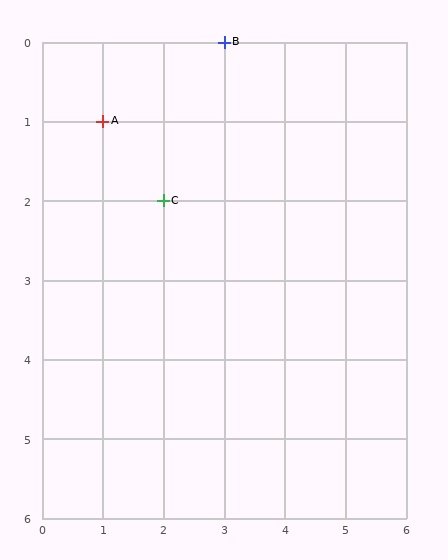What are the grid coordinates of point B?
Point B is at grid coordinates (3, 0).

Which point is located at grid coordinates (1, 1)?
Point A is at (1, 1).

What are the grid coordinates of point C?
Point C is at grid coordinates (2, 2).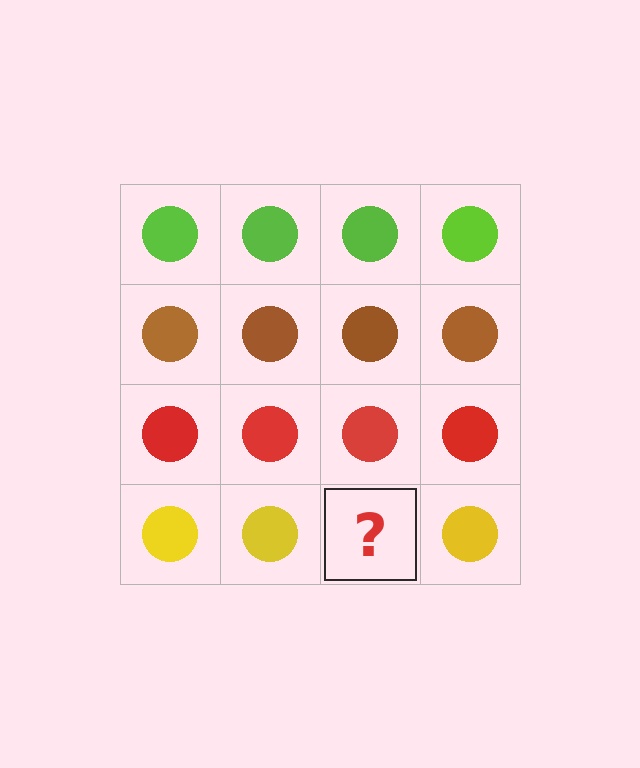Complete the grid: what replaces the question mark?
The question mark should be replaced with a yellow circle.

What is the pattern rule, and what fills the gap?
The rule is that each row has a consistent color. The gap should be filled with a yellow circle.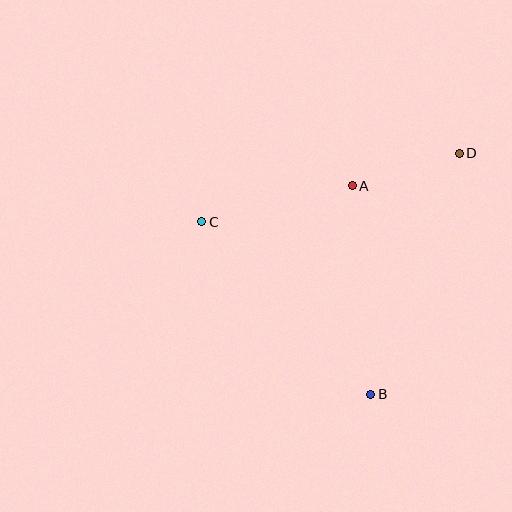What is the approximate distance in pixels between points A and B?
The distance between A and B is approximately 209 pixels.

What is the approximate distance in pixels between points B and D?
The distance between B and D is approximately 257 pixels.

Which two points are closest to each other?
Points A and D are closest to each other.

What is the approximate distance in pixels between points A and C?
The distance between A and C is approximately 155 pixels.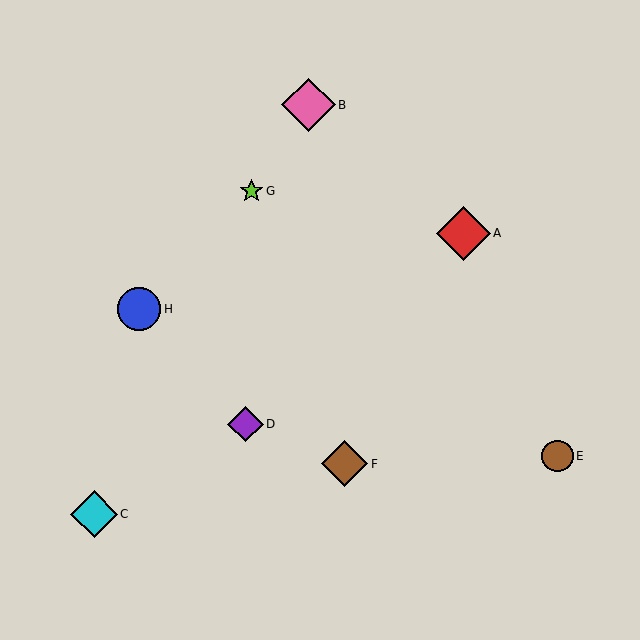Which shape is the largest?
The red diamond (labeled A) is the largest.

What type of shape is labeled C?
Shape C is a cyan diamond.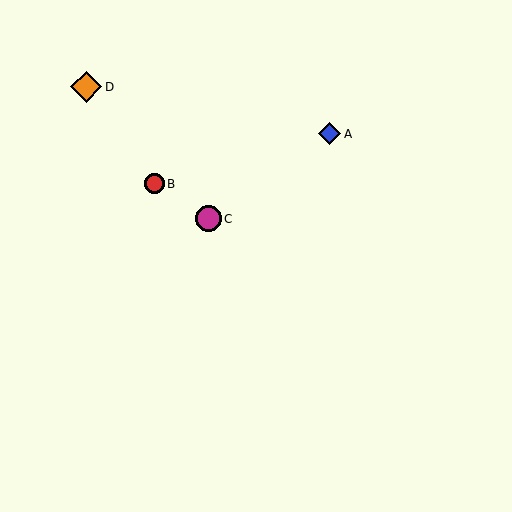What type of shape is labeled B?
Shape B is a red circle.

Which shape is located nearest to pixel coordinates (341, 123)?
The blue diamond (labeled A) at (330, 134) is nearest to that location.